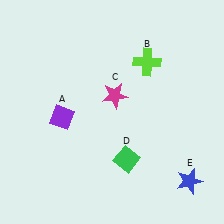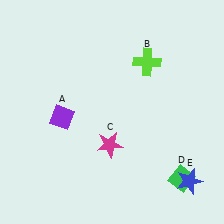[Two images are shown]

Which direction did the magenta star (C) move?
The magenta star (C) moved down.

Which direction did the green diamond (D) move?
The green diamond (D) moved right.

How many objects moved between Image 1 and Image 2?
2 objects moved between the two images.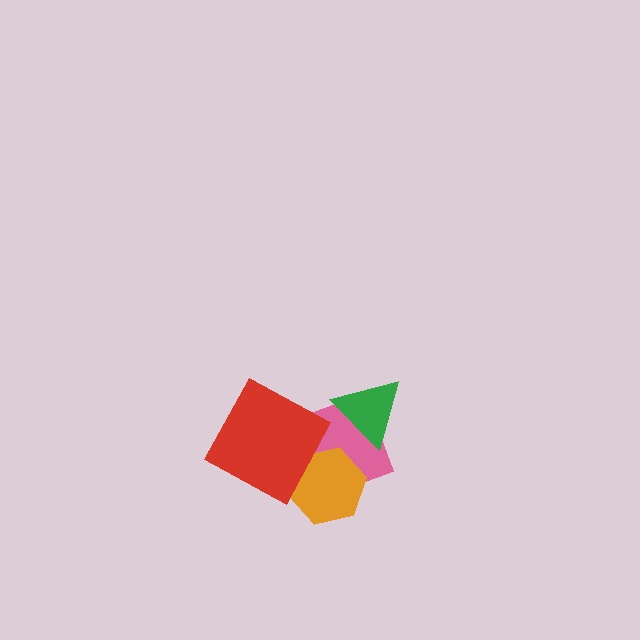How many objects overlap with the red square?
2 objects overlap with the red square.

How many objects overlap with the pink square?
3 objects overlap with the pink square.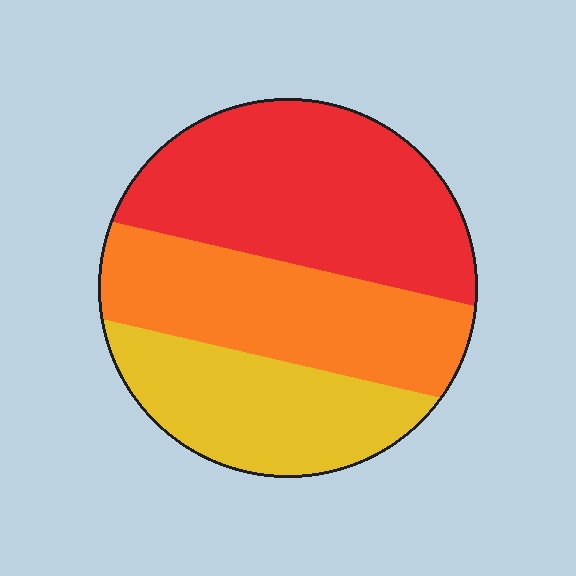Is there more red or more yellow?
Red.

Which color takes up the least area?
Yellow, at roughly 25%.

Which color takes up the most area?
Red, at roughly 40%.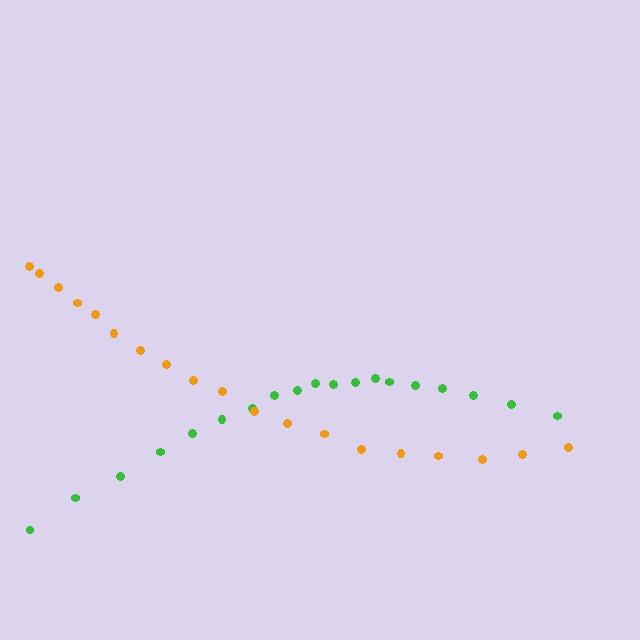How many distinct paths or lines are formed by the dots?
There are 2 distinct paths.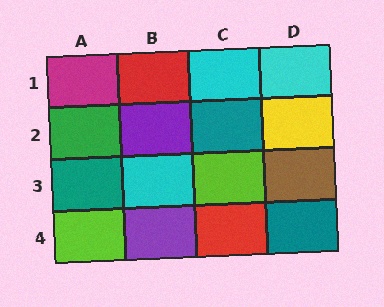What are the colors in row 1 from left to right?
Magenta, red, cyan, cyan.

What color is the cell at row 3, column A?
Teal.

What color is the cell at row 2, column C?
Teal.